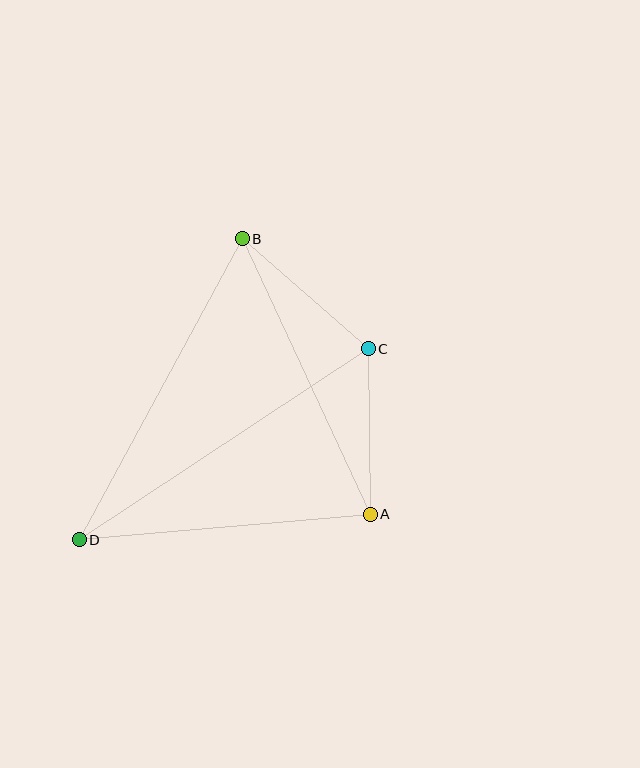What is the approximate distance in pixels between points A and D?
The distance between A and D is approximately 292 pixels.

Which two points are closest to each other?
Points A and C are closest to each other.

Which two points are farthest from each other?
Points C and D are farthest from each other.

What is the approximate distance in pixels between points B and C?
The distance between B and C is approximately 167 pixels.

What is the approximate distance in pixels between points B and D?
The distance between B and D is approximately 343 pixels.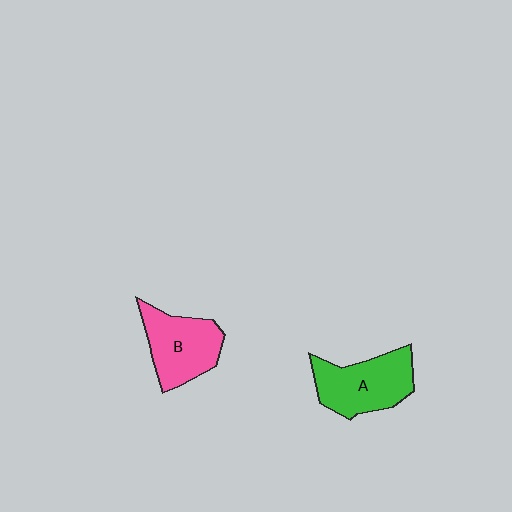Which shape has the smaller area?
Shape B (pink).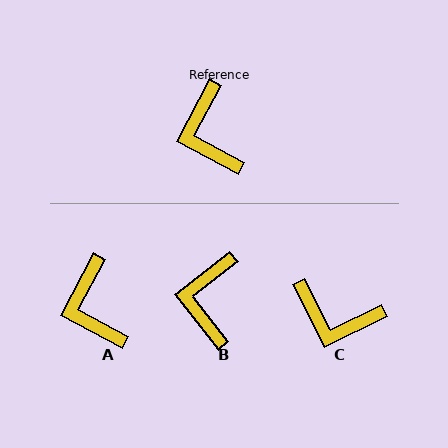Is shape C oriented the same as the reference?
No, it is off by about 55 degrees.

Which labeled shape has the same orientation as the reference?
A.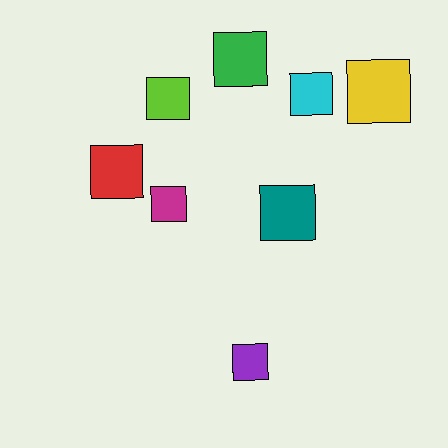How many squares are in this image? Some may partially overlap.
There are 8 squares.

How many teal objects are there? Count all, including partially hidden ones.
There is 1 teal object.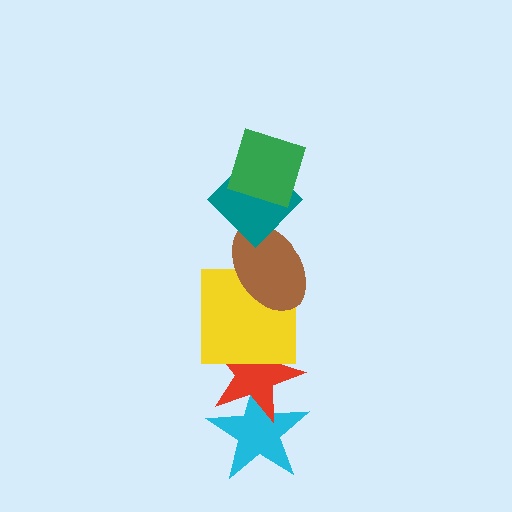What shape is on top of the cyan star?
The red star is on top of the cyan star.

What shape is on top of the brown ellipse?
The teal diamond is on top of the brown ellipse.